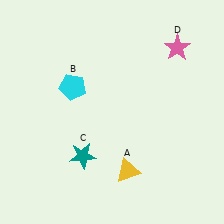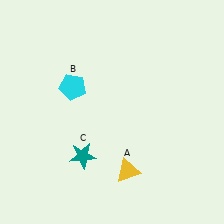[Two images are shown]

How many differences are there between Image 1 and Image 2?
There is 1 difference between the two images.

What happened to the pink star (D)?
The pink star (D) was removed in Image 2. It was in the top-right area of Image 1.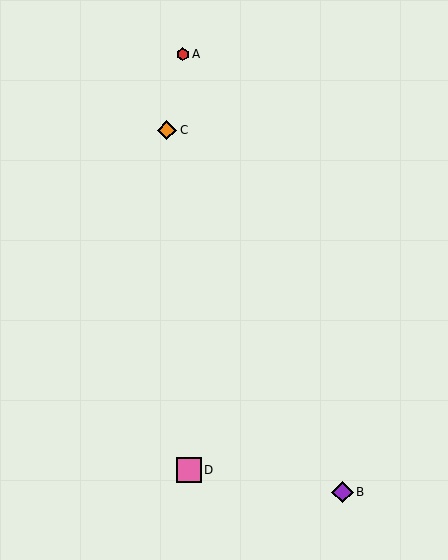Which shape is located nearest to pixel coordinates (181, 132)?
The orange diamond (labeled C) at (167, 130) is nearest to that location.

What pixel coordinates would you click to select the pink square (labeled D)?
Click at (189, 470) to select the pink square D.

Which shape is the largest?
The pink square (labeled D) is the largest.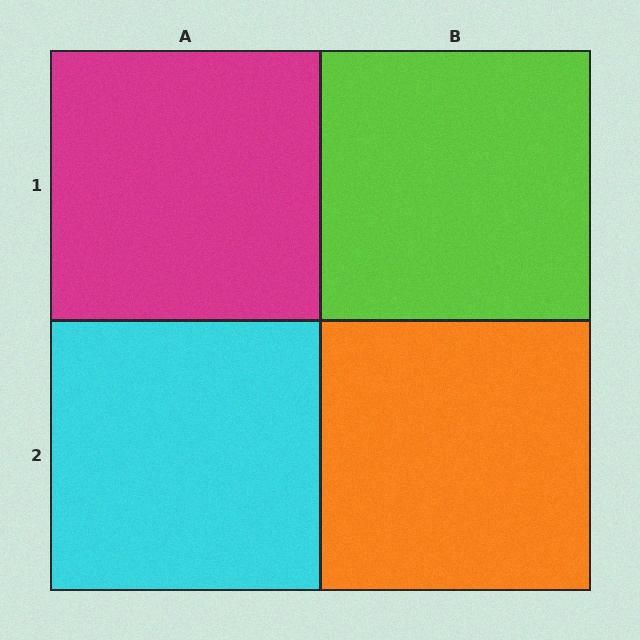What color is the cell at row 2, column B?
Orange.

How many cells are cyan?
1 cell is cyan.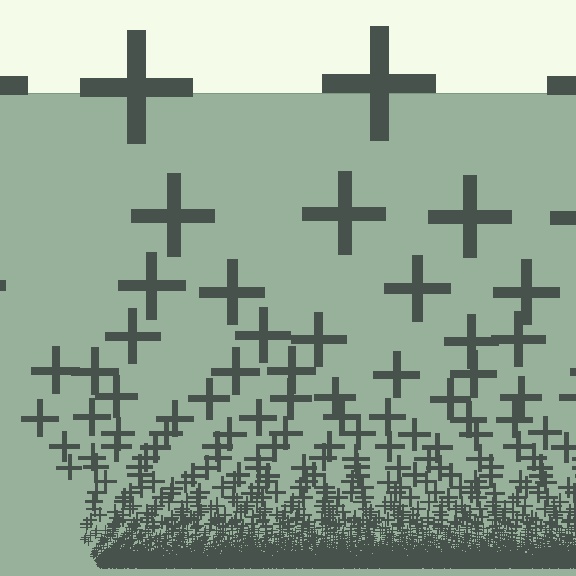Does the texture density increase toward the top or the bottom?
Density increases toward the bottom.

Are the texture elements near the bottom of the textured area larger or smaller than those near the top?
Smaller. The gradient is inverted — elements near the bottom are smaller and denser.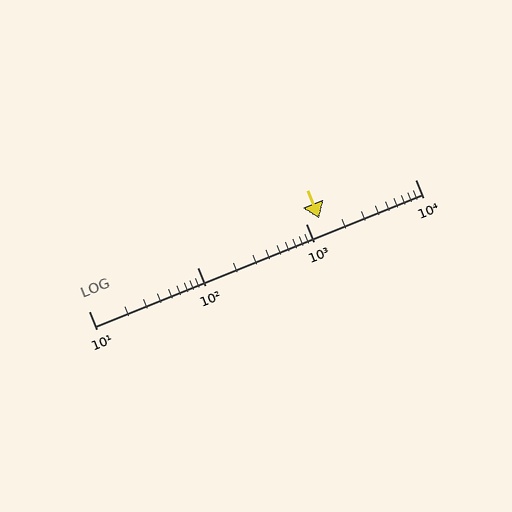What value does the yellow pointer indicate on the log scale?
The pointer indicates approximately 1300.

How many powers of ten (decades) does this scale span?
The scale spans 3 decades, from 10 to 10000.